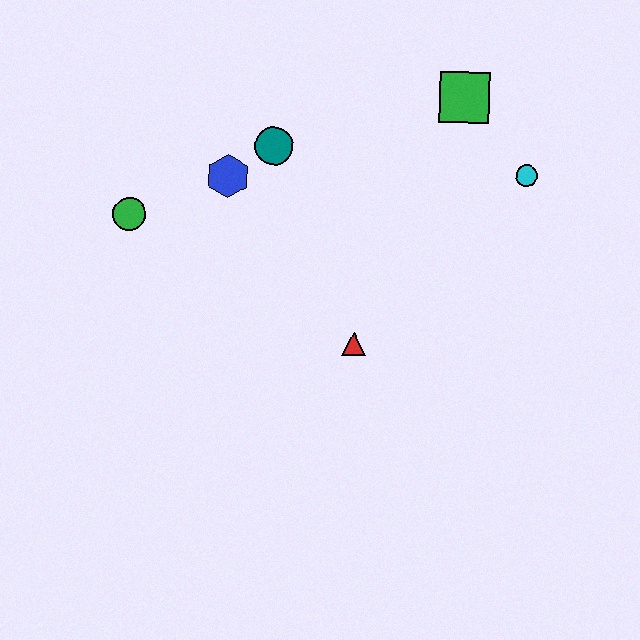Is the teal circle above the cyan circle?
Yes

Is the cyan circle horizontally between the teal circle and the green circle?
No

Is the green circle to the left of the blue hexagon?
Yes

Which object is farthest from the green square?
The green circle is farthest from the green square.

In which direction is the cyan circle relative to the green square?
The cyan circle is below the green square.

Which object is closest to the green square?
The cyan circle is closest to the green square.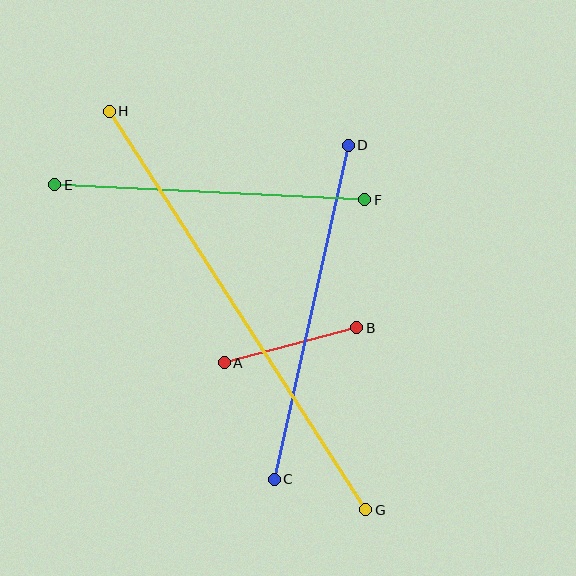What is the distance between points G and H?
The distance is approximately 474 pixels.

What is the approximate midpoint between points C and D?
The midpoint is at approximately (311, 312) pixels.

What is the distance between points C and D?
The distance is approximately 342 pixels.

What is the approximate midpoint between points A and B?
The midpoint is at approximately (290, 345) pixels.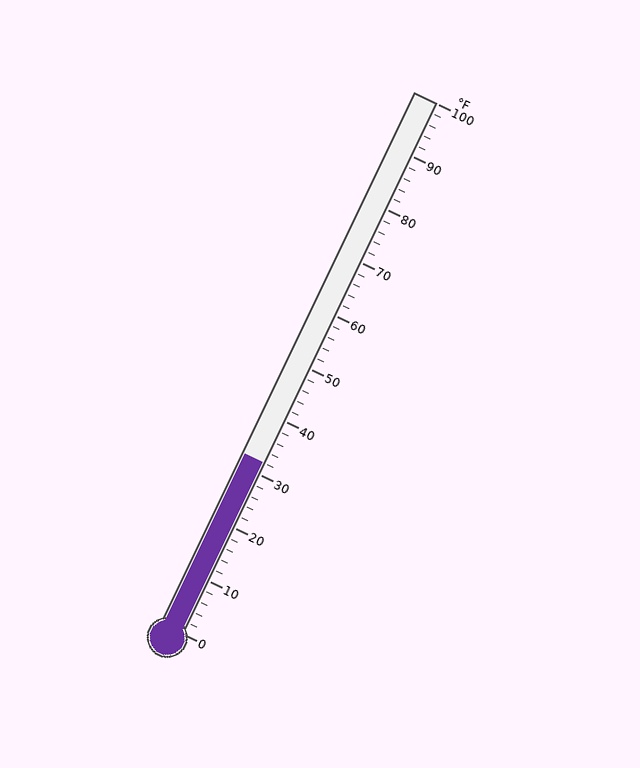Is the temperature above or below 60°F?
The temperature is below 60°F.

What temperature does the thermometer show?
The thermometer shows approximately 32°F.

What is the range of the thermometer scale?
The thermometer scale ranges from 0°F to 100°F.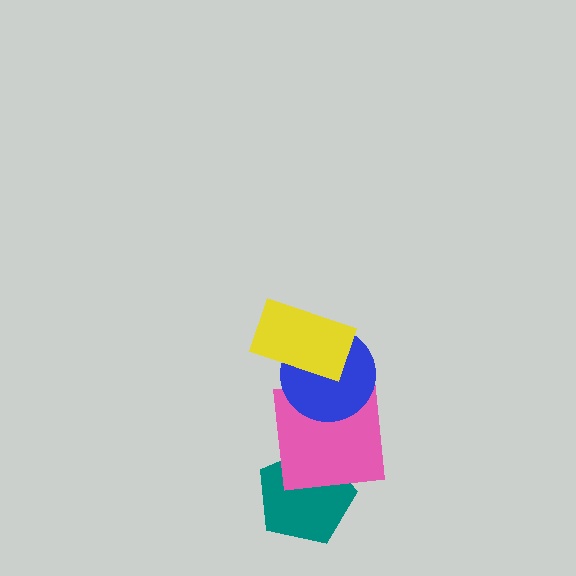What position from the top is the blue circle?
The blue circle is 2nd from the top.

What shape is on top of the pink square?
The blue circle is on top of the pink square.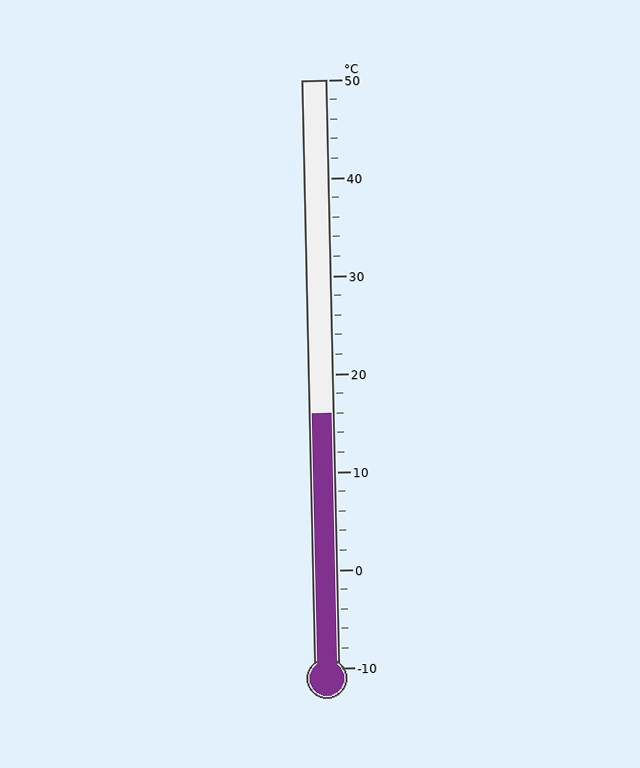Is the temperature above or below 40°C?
The temperature is below 40°C.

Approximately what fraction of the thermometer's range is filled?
The thermometer is filled to approximately 45% of its range.